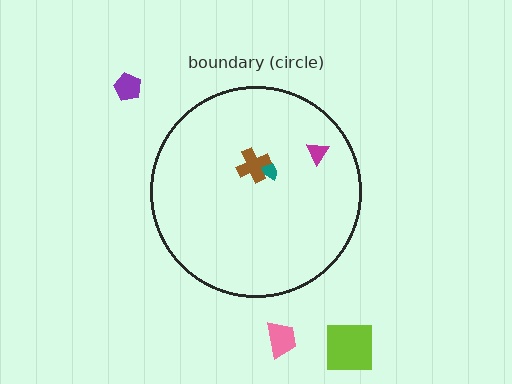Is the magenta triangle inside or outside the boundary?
Inside.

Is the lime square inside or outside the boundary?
Outside.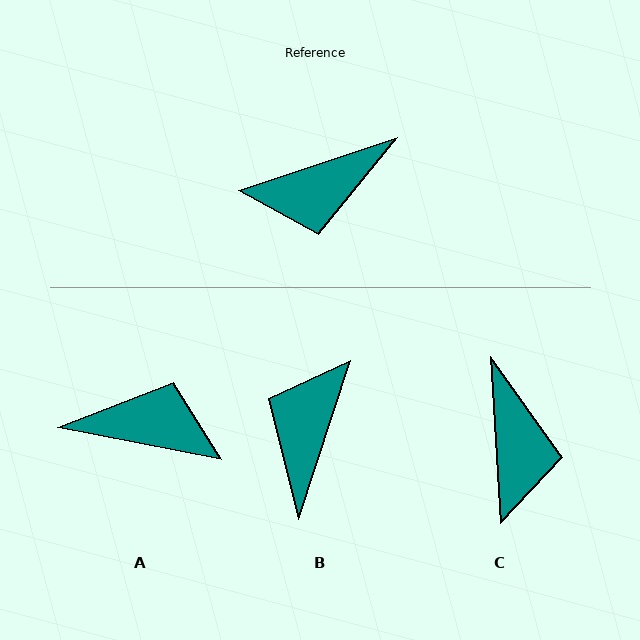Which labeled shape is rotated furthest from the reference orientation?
A, about 150 degrees away.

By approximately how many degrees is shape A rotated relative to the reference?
Approximately 150 degrees counter-clockwise.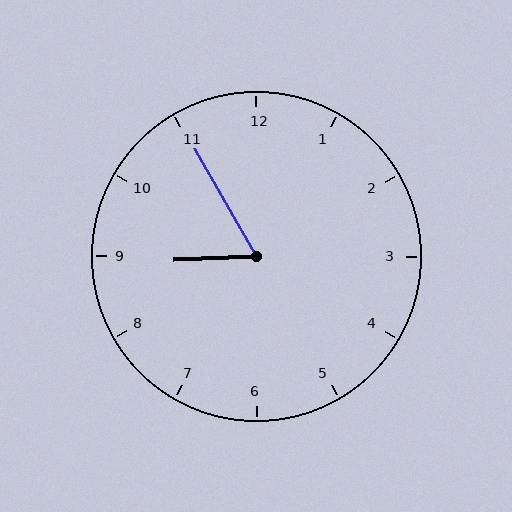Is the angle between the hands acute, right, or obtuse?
It is acute.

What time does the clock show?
8:55.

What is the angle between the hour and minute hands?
Approximately 62 degrees.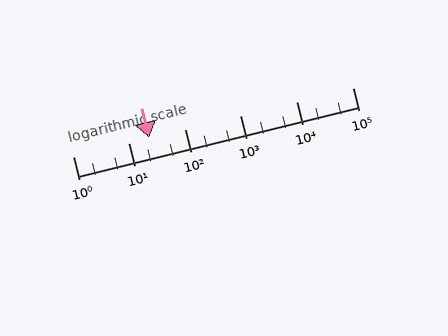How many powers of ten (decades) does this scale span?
The scale spans 5 decades, from 1 to 100000.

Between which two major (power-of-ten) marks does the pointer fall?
The pointer is between 10 and 100.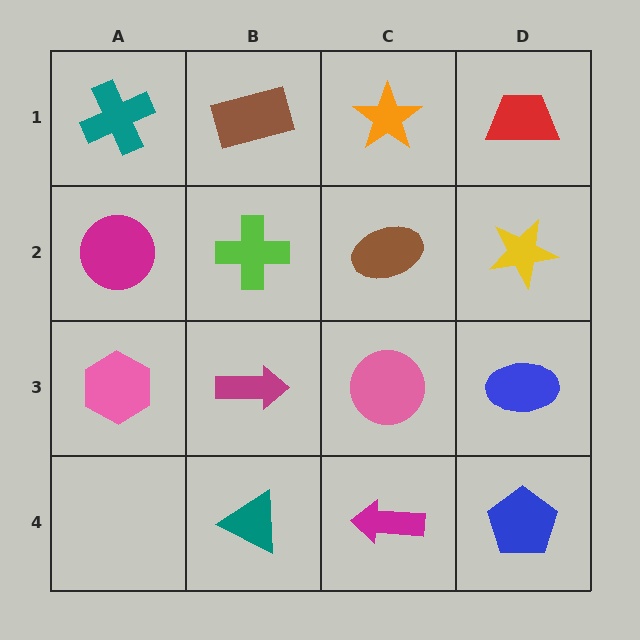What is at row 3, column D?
A blue ellipse.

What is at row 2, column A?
A magenta circle.